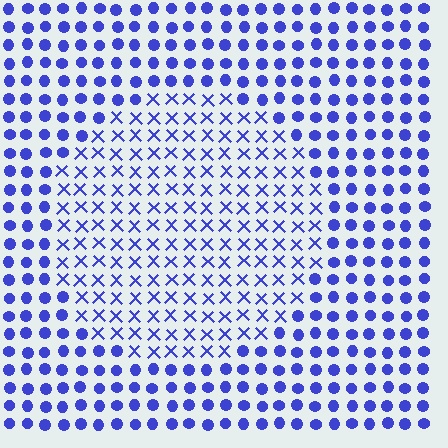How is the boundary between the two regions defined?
The boundary is defined by a change in element shape: X marks inside vs. circles outside. All elements share the same color and spacing.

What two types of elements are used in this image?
The image uses X marks inside the circle region and circles outside it.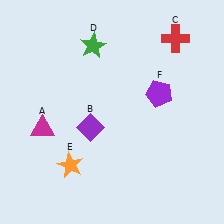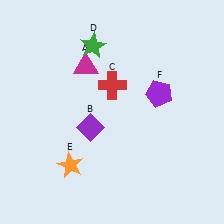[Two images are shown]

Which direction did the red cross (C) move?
The red cross (C) moved left.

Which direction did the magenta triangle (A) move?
The magenta triangle (A) moved up.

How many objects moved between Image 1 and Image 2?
2 objects moved between the two images.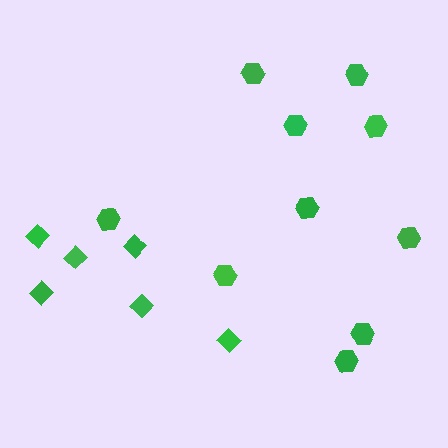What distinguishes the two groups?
There are 2 groups: one group of diamonds (6) and one group of hexagons (10).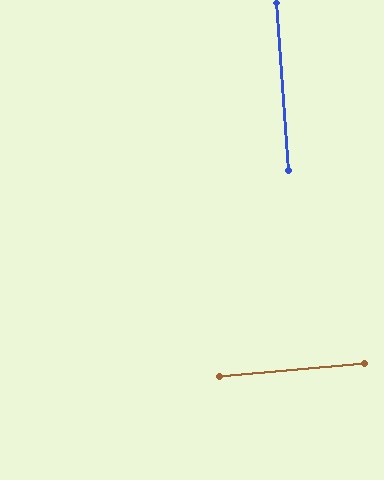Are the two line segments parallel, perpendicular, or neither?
Perpendicular — they meet at approximately 89°.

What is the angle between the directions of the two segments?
Approximately 89 degrees.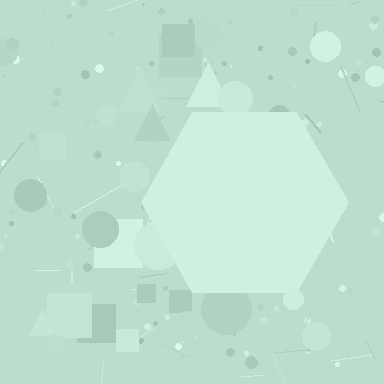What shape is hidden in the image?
A hexagon is hidden in the image.